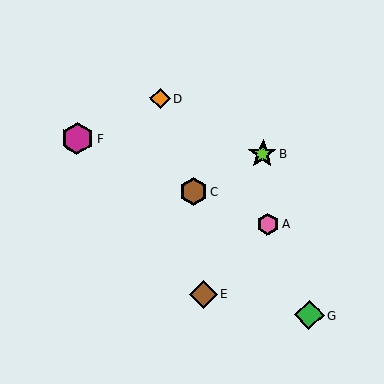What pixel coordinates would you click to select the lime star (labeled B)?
Click at (263, 154) to select the lime star B.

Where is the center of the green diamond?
The center of the green diamond is at (309, 315).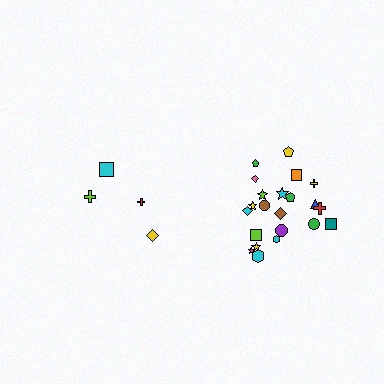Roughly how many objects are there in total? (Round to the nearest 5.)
Roughly 25 objects in total.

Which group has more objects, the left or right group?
The right group.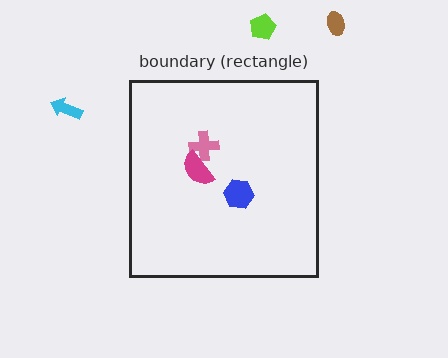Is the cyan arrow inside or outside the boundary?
Outside.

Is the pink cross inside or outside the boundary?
Inside.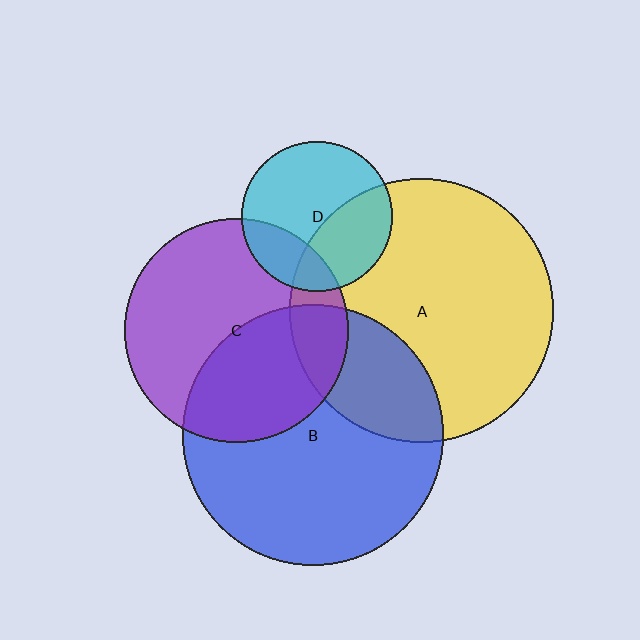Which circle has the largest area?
Circle A (yellow).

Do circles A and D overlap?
Yes.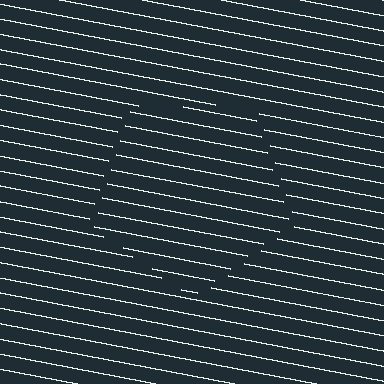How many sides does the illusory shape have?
5 sides — the line-ends trace a pentagon.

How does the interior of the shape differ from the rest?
The interior of the shape contains the same grating, shifted by half a period — the contour is defined by the phase discontinuity where line-ends from the inner and outer gratings abut.